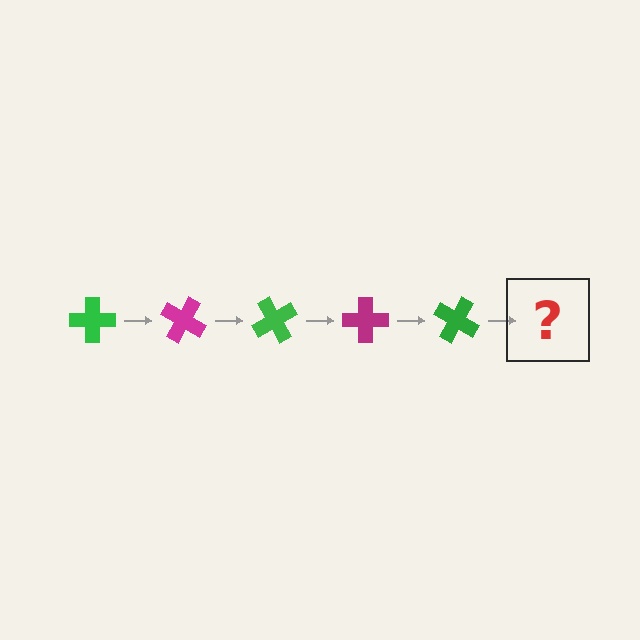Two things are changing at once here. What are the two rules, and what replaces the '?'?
The two rules are that it rotates 30 degrees each step and the color cycles through green and magenta. The '?' should be a magenta cross, rotated 150 degrees from the start.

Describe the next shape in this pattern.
It should be a magenta cross, rotated 150 degrees from the start.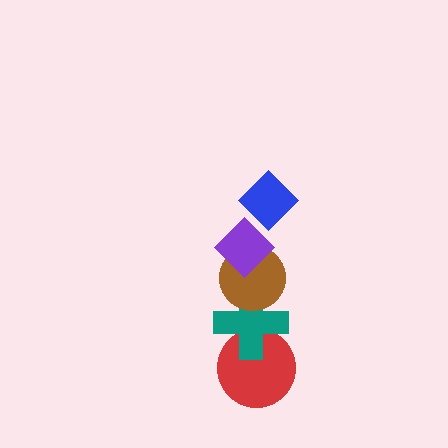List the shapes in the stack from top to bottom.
From top to bottom: the blue diamond, the purple diamond, the brown circle, the teal cross, the red circle.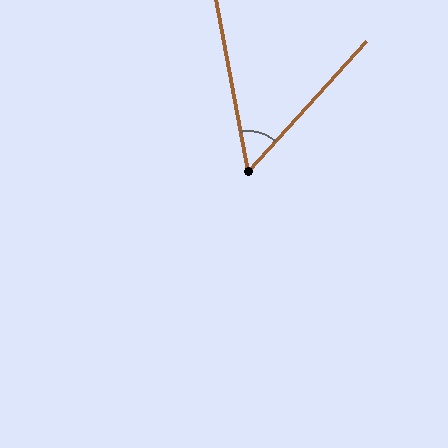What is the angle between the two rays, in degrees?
Approximately 53 degrees.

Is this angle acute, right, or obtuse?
It is acute.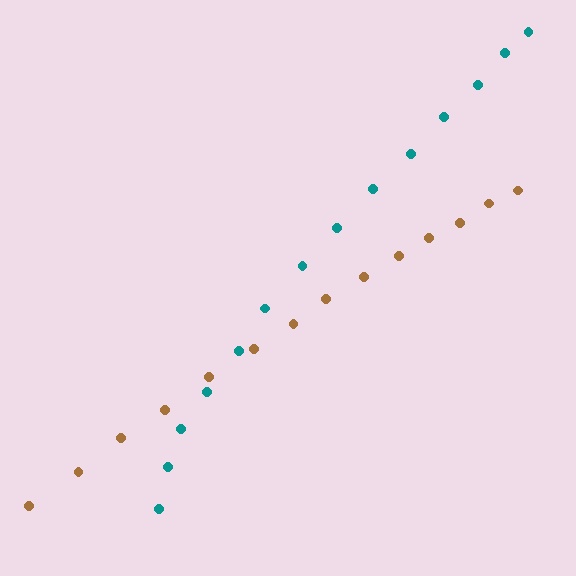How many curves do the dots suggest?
There are 2 distinct paths.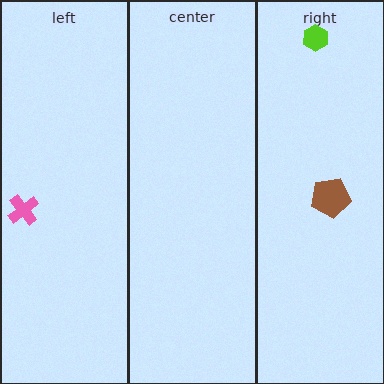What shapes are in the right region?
The lime hexagon, the brown pentagon.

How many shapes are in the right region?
2.